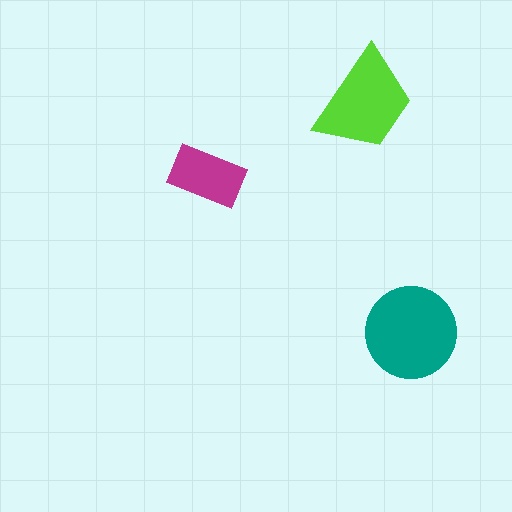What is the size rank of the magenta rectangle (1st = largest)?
3rd.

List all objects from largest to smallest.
The teal circle, the lime trapezoid, the magenta rectangle.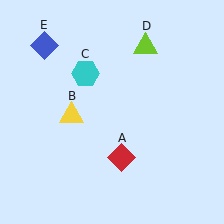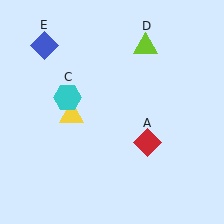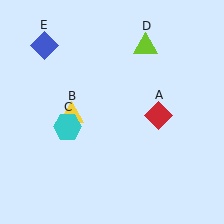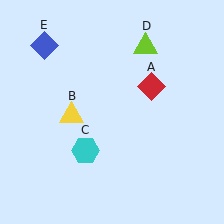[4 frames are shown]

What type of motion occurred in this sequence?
The red diamond (object A), cyan hexagon (object C) rotated counterclockwise around the center of the scene.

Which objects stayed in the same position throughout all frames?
Yellow triangle (object B) and lime triangle (object D) and blue diamond (object E) remained stationary.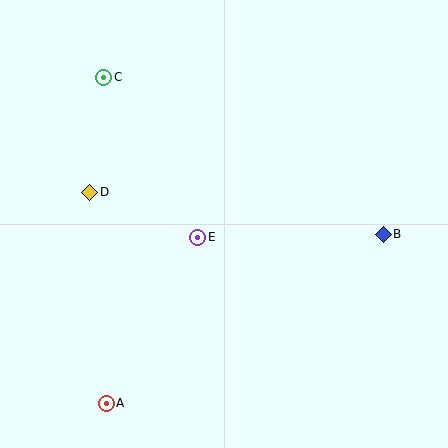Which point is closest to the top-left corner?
Point C is closest to the top-left corner.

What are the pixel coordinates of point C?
Point C is at (104, 77).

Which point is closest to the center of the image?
Point E at (198, 237) is closest to the center.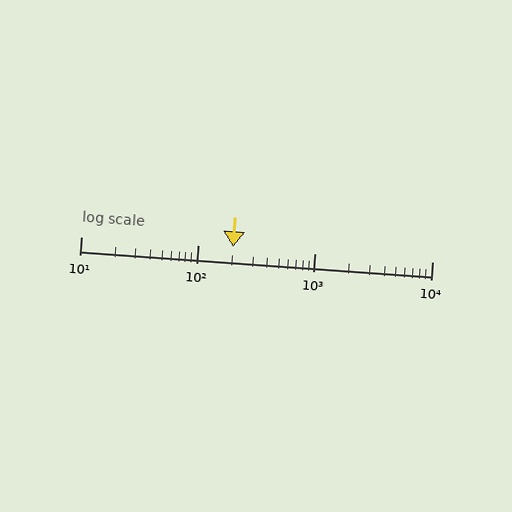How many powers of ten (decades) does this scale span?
The scale spans 3 decades, from 10 to 10000.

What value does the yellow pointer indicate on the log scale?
The pointer indicates approximately 200.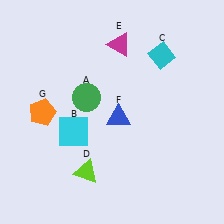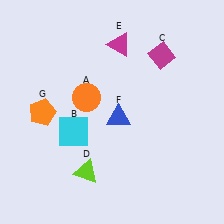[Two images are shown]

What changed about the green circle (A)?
In Image 1, A is green. In Image 2, it changed to orange.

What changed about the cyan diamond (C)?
In Image 1, C is cyan. In Image 2, it changed to magenta.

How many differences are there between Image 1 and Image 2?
There are 2 differences between the two images.